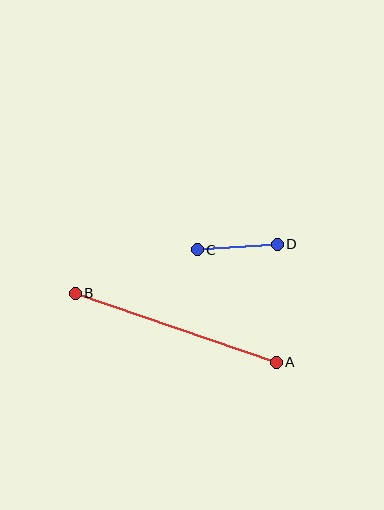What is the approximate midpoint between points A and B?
The midpoint is at approximately (176, 328) pixels.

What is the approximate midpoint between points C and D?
The midpoint is at approximately (237, 247) pixels.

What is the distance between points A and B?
The distance is approximately 213 pixels.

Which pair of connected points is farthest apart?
Points A and B are farthest apart.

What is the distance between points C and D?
The distance is approximately 80 pixels.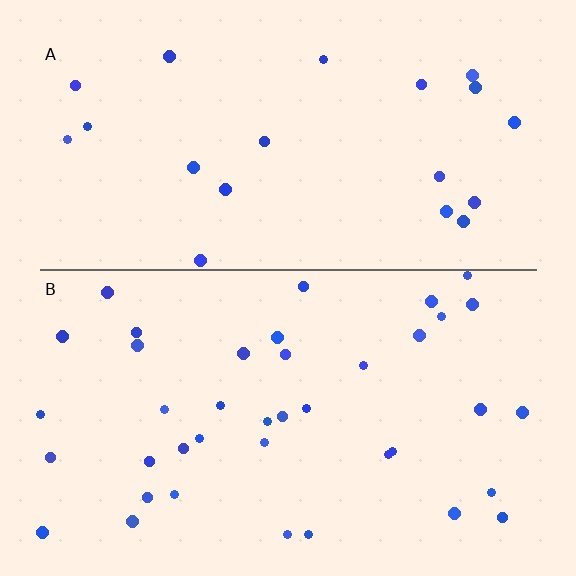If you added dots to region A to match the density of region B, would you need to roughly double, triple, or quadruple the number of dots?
Approximately double.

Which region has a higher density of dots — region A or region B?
B (the bottom).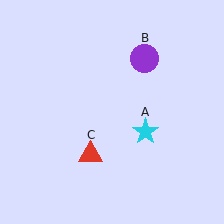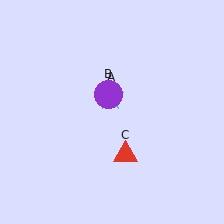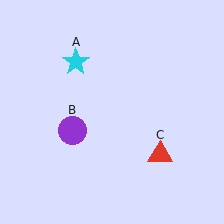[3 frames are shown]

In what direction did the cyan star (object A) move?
The cyan star (object A) moved up and to the left.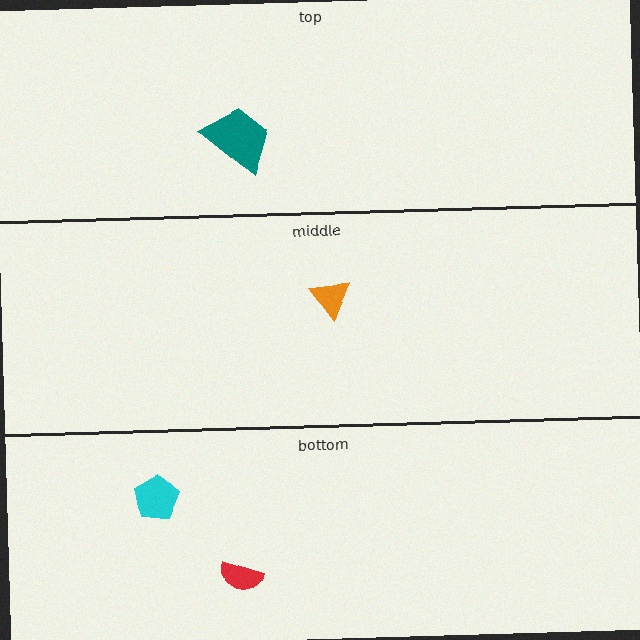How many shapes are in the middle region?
1.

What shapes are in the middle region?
The orange triangle.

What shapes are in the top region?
The teal trapezoid.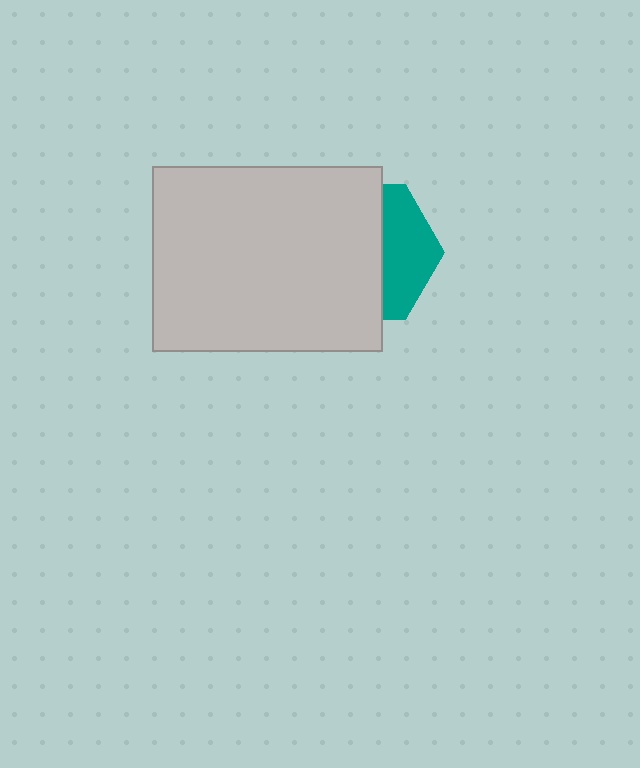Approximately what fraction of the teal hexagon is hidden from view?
Roughly 64% of the teal hexagon is hidden behind the light gray rectangle.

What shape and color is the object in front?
The object in front is a light gray rectangle.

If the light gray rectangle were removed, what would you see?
You would see the complete teal hexagon.